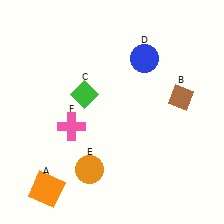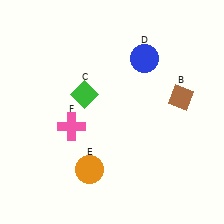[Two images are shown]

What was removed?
The orange square (A) was removed in Image 2.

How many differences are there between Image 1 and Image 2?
There is 1 difference between the two images.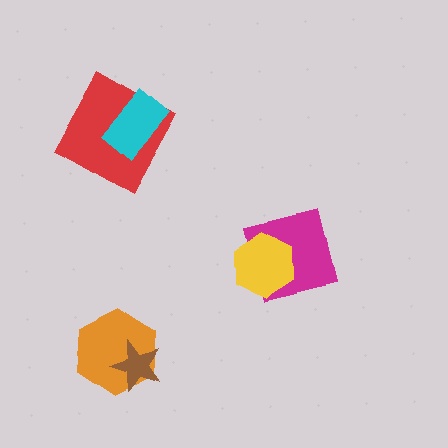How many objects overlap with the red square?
1 object overlaps with the red square.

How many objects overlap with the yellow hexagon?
1 object overlaps with the yellow hexagon.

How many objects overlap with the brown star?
1 object overlaps with the brown star.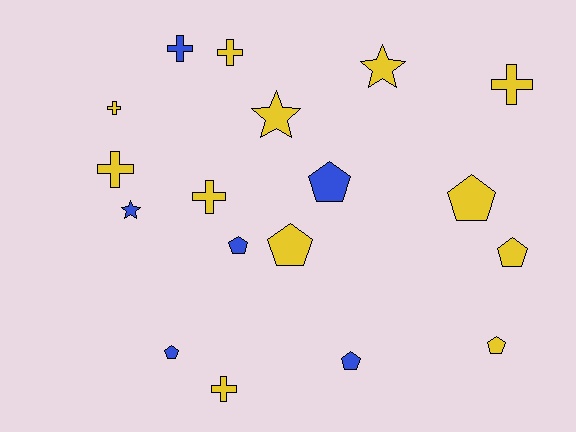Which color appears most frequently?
Yellow, with 12 objects.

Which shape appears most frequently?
Pentagon, with 8 objects.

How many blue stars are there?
There is 1 blue star.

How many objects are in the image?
There are 18 objects.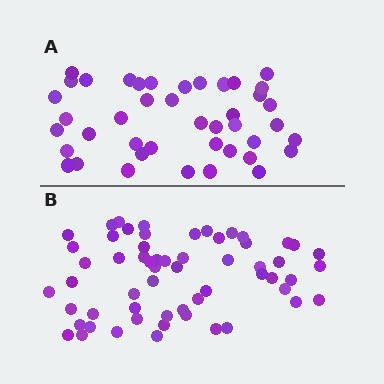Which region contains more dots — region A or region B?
Region B (the bottom region) has more dots.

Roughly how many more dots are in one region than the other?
Region B has approximately 15 more dots than region A.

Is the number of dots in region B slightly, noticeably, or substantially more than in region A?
Region B has noticeably more, but not dramatically so. The ratio is roughly 1.4 to 1.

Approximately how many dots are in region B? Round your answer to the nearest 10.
About 60 dots. (The exact count is 59, which rounds to 60.)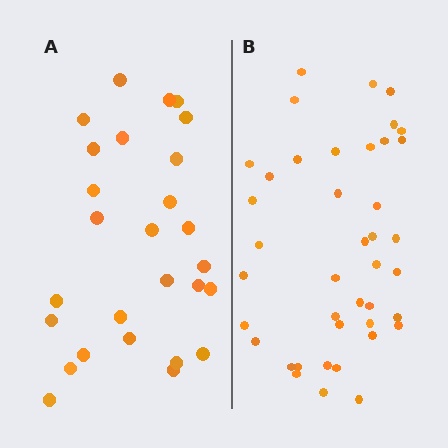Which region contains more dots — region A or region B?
Region B (the right region) has more dots.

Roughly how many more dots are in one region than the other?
Region B has approximately 15 more dots than region A.